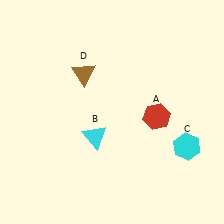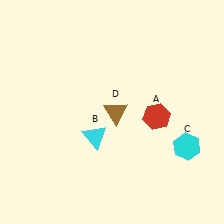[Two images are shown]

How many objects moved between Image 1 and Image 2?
1 object moved between the two images.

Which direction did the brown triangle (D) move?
The brown triangle (D) moved down.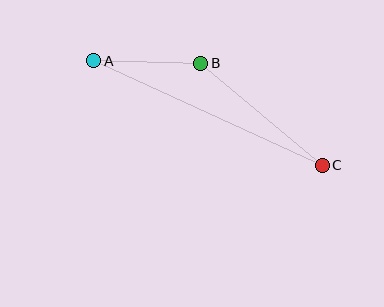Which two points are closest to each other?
Points A and B are closest to each other.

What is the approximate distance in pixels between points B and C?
The distance between B and C is approximately 159 pixels.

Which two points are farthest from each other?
Points A and C are farthest from each other.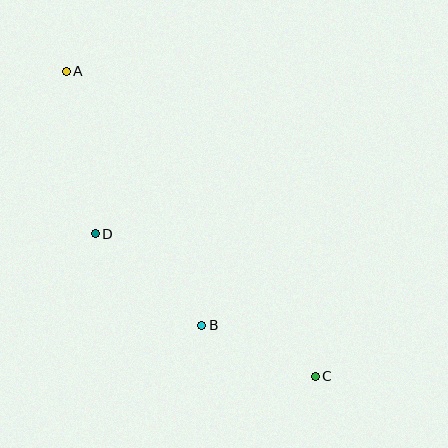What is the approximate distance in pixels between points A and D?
The distance between A and D is approximately 165 pixels.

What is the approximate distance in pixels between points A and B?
The distance between A and B is approximately 288 pixels.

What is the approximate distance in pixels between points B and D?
The distance between B and D is approximately 141 pixels.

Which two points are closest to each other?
Points B and C are closest to each other.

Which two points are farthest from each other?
Points A and C are farthest from each other.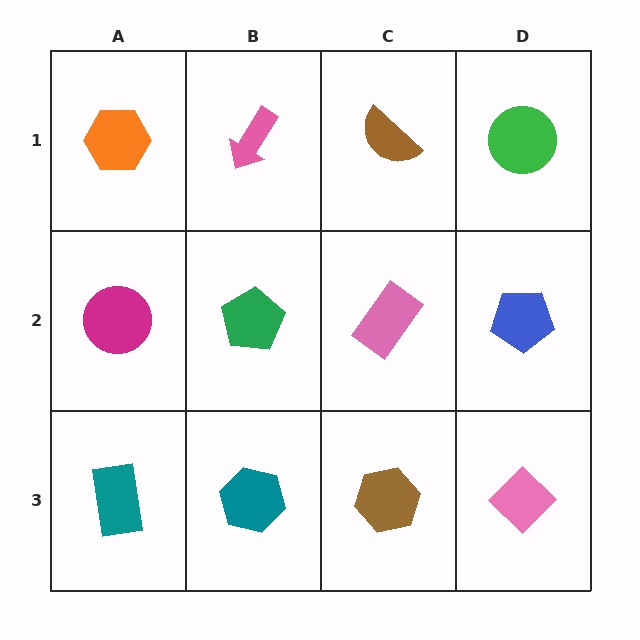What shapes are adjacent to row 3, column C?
A pink rectangle (row 2, column C), a teal hexagon (row 3, column B), a pink diamond (row 3, column D).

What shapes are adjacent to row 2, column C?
A brown semicircle (row 1, column C), a brown hexagon (row 3, column C), a green pentagon (row 2, column B), a blue pentagon (row 2, column D).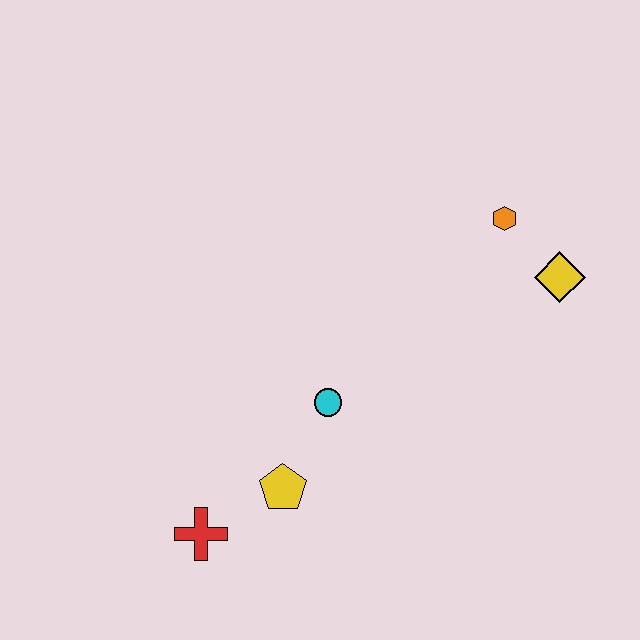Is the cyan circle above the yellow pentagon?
Yes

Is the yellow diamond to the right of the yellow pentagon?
Yes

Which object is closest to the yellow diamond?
The orange hexagon is closest to the yellow diamond.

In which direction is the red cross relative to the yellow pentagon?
The red cross is to the left of the yellow pentagon.